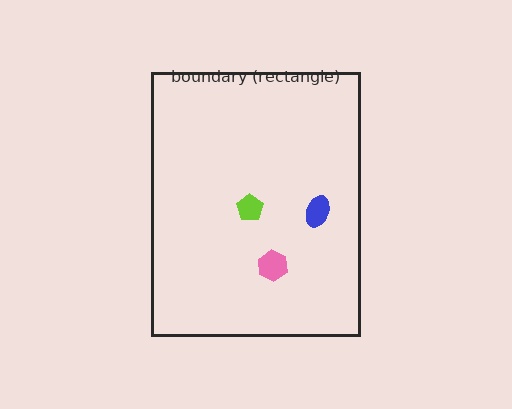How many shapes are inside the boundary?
3 inside, 0 outside.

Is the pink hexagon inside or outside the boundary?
Inside.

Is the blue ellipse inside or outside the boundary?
Inside.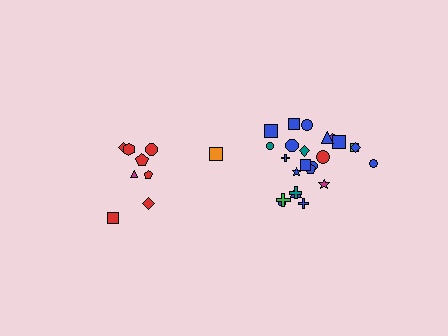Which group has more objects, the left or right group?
The right group.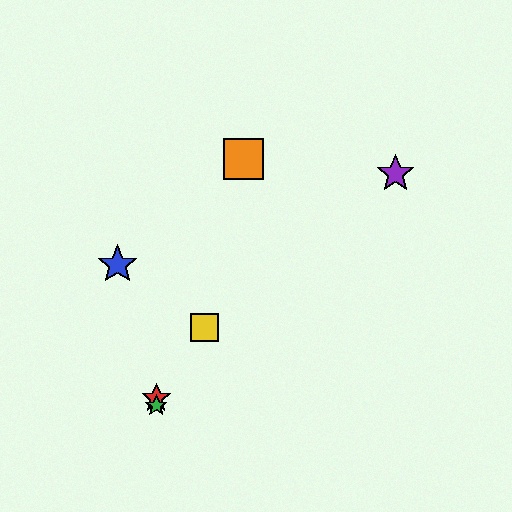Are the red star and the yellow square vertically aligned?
No, the red star is at x≈156 and the yellow square is at x≈204.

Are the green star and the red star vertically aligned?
Yes, both are at x≈156.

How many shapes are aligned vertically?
2 shapes (the red star, the green star) are aligned vertically.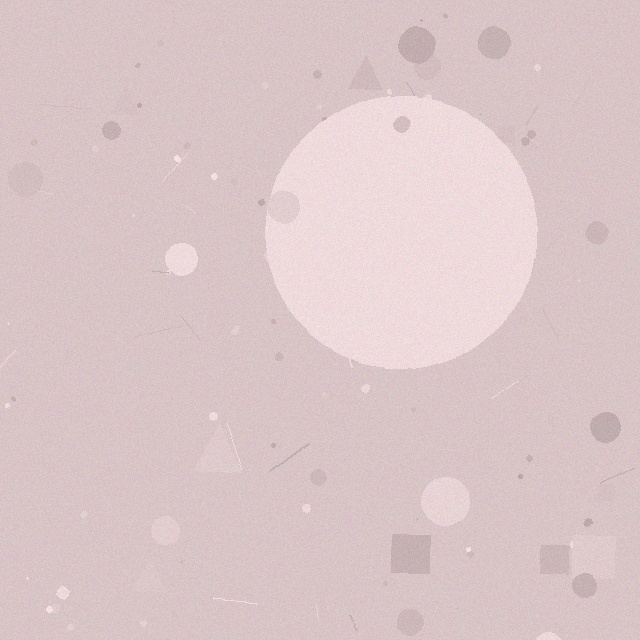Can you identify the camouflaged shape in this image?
The camouflaged shape is a circle.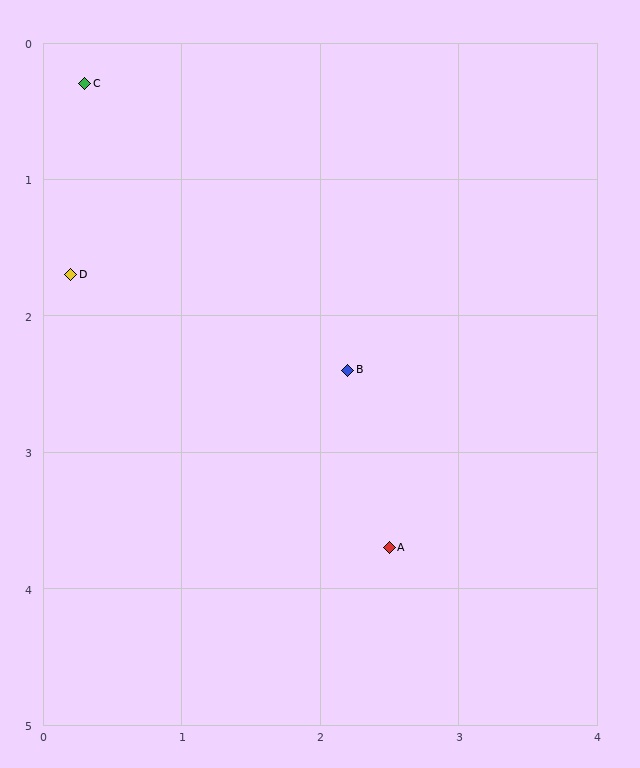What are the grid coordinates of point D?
Point D is at approximately (0.2, 1.7).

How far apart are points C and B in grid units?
Points C and B are about 2.8 grid units apart.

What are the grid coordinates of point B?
Point B is at approximately (2.2, 2.4).